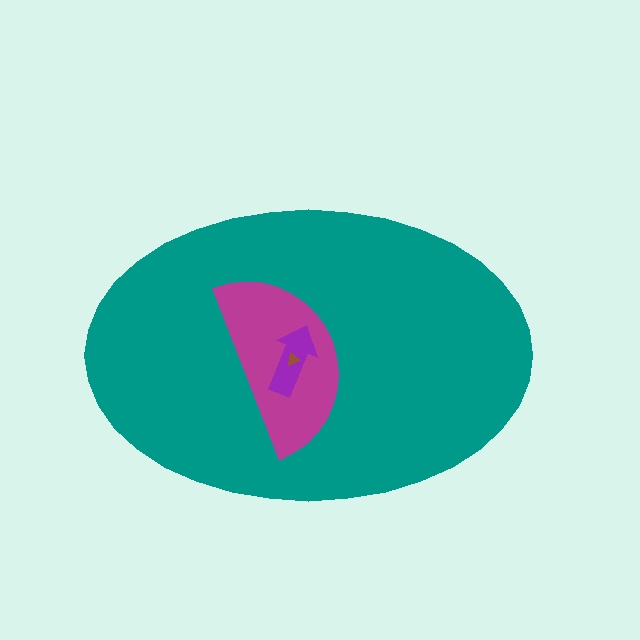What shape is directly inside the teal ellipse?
The magenta semicircle.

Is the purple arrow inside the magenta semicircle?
Yes.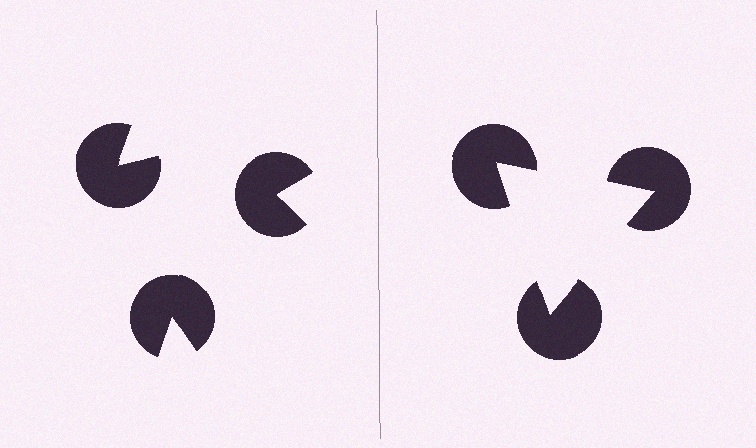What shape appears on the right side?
An illusory triangle.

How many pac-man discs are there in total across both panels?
6 — 3 on each side.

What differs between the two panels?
The pac-man discs are positioned identically on both sides; only the wedge orientations differ. On the right they align to a triangle; on the left they are misaligned.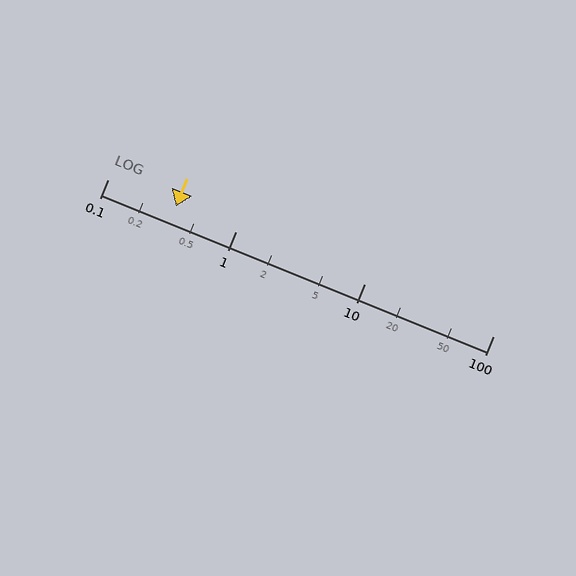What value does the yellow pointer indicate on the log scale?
The pointer indicates approximately 0.34.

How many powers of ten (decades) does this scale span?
The scale spans 3 decades, from 0.1 to 100.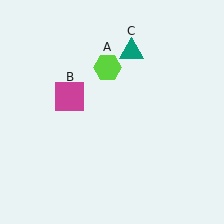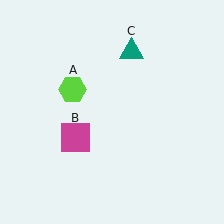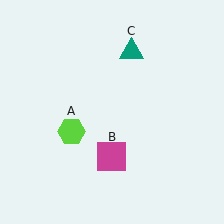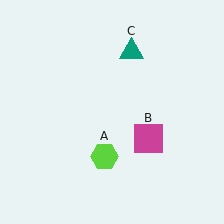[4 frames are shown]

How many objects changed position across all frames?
2 objects changed position: lime hexagon (object A), magenta square (object B).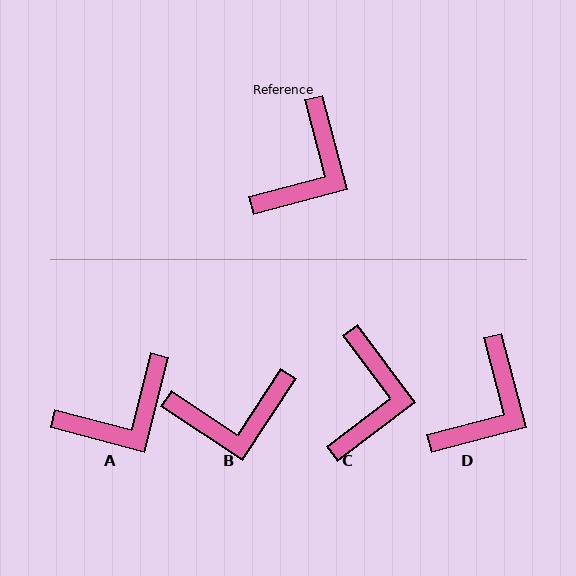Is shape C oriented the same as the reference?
No, it is off by about 22 degrees.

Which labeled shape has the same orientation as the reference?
D.